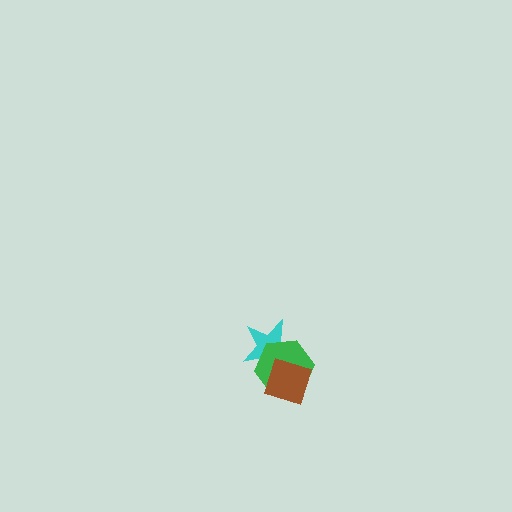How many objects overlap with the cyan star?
2 objects overlap with the cyan star.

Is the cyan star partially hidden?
Yes, it is partially covered by another shape.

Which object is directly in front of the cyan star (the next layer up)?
The green hexagon is directly in front of the cyan star.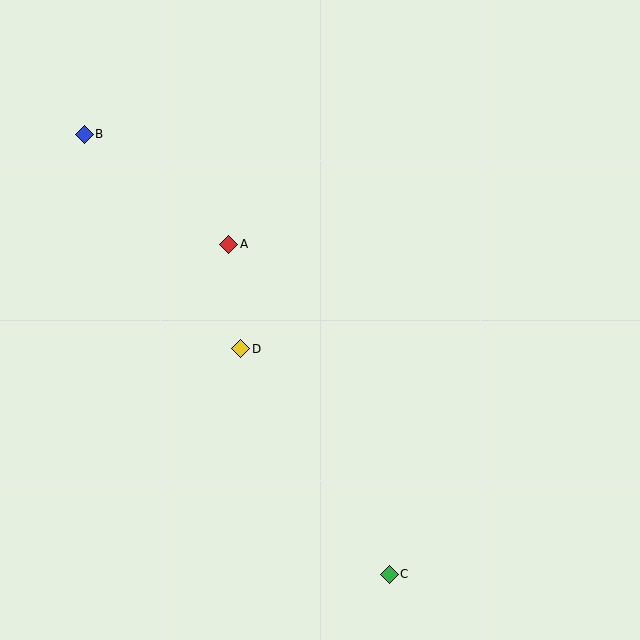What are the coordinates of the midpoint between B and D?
The midpoint between B and D is at (162, 242).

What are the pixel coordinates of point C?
Point C is at (389, 574).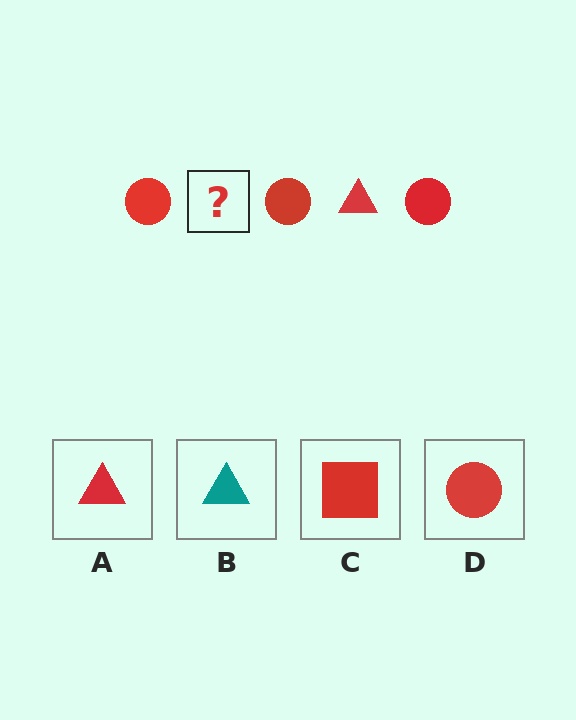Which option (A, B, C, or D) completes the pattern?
A.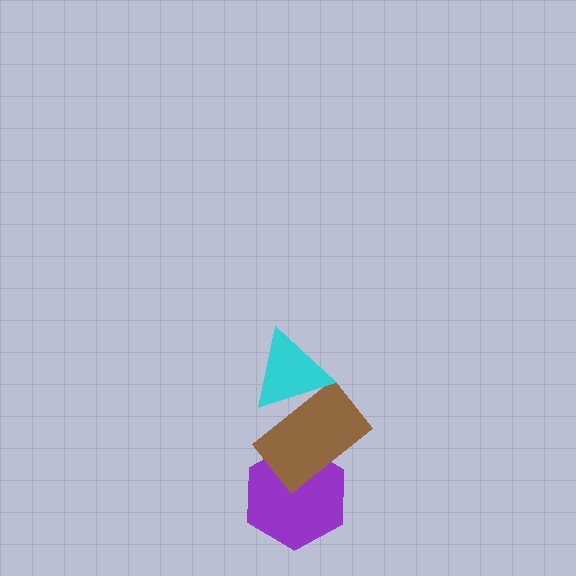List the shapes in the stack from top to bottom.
From top to bottom: the cyan triangle, the brown rectangle, the purple hexagon.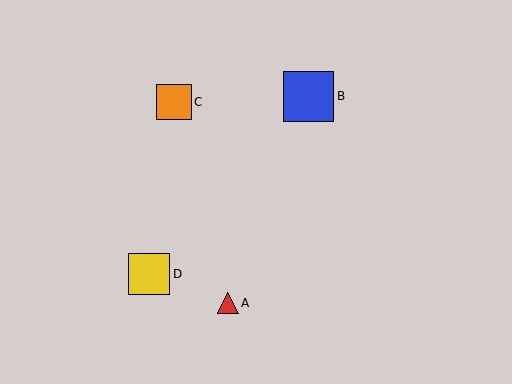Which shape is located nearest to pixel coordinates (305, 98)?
The blue square (labeled B) at (309, 96) is nearest to that location.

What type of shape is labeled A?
Shape A is a red triangle.